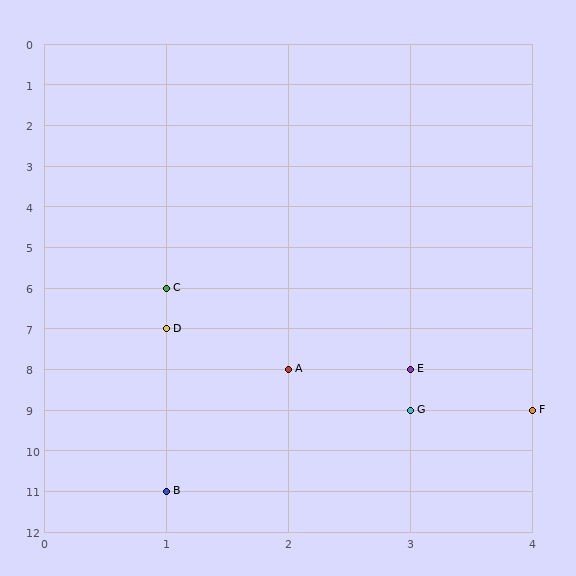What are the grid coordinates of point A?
Point A is at grid coordinates (2, 8).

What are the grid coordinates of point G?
Point G is at grid coordinates (3, 9).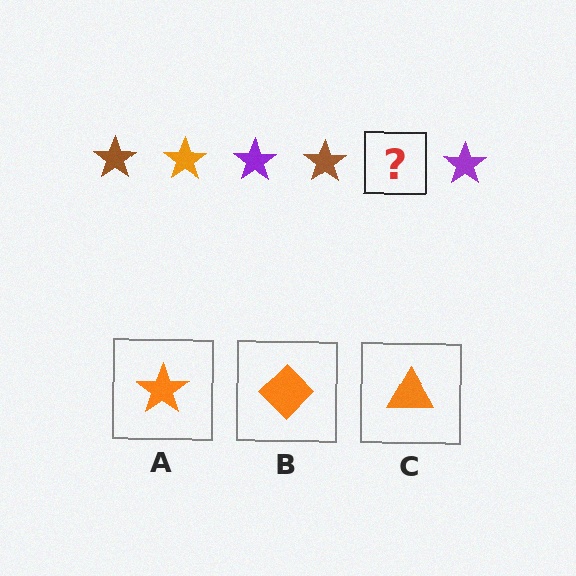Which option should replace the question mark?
Option A.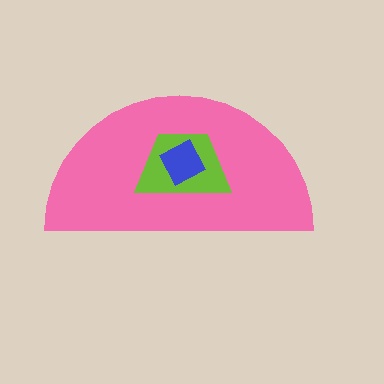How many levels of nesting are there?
3.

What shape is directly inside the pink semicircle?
The lime trapezoid.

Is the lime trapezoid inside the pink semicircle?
Yes.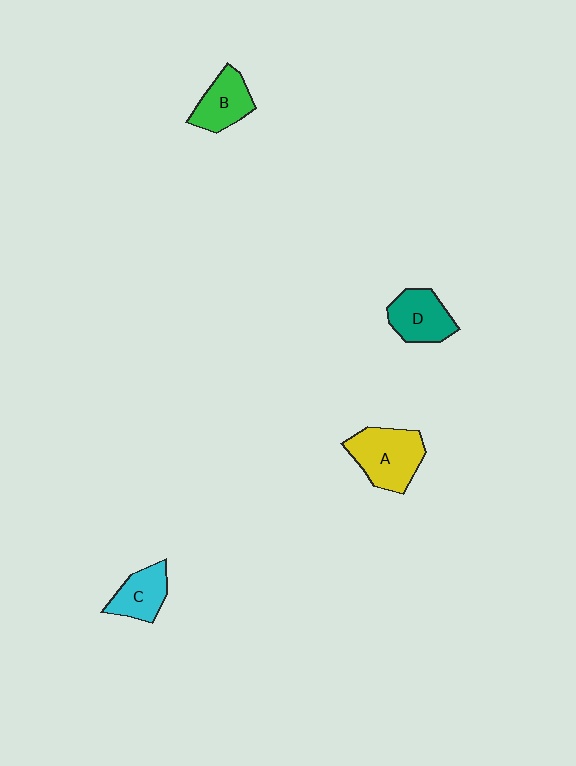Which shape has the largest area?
Shape A (yellow).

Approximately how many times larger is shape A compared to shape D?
Approximately 1.3 times.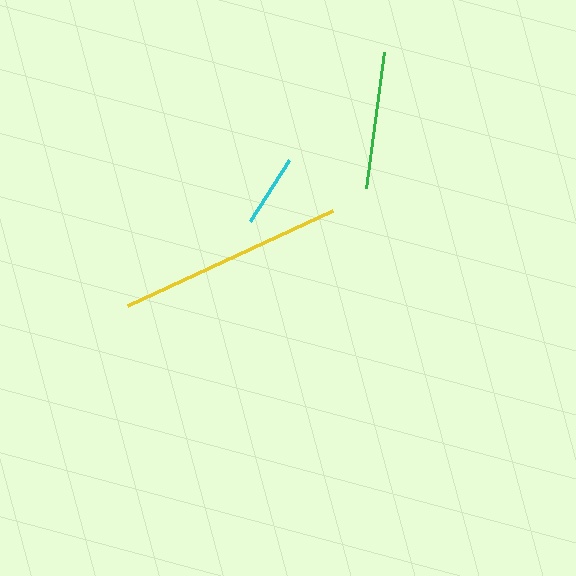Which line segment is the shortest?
The cyan line is the shortest at approximately 73 pixels.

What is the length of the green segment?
The green segment is approximately 138 pixels long.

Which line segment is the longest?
The yellow line is the longest at approximately 226 pixels.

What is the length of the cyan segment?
The cyan segment is approximately 73 pixels long.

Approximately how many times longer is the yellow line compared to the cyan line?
The yellow line is approximately 3.1 times the length of the cyan line.